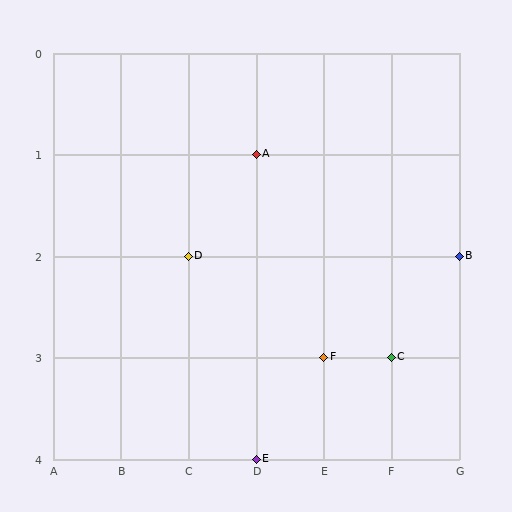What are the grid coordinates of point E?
Point E is at grid coordinates (D, 4).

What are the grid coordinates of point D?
Point D is at grid coordinates (C, 2).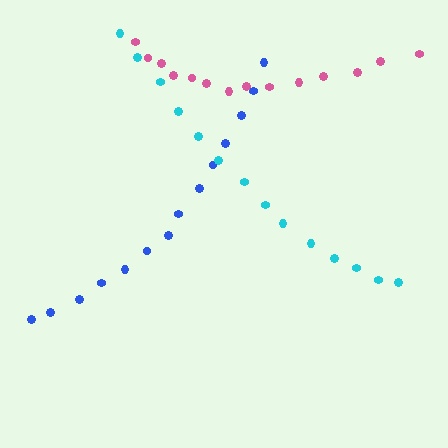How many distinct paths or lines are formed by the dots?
There are 3 distinct paths.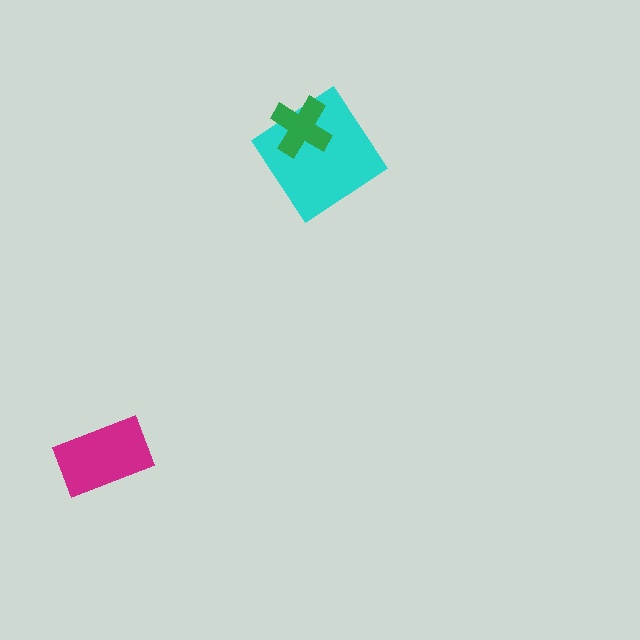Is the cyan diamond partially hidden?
Yes, it is partially covered by another shape.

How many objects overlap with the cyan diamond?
1 object overlaps with the cyan diamond.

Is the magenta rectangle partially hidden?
No, no other shape covers it.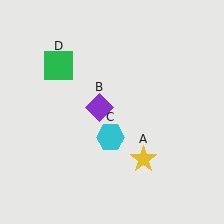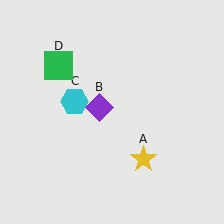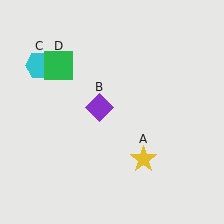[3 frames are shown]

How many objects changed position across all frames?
1 object changed position: cyan hexagon (object C).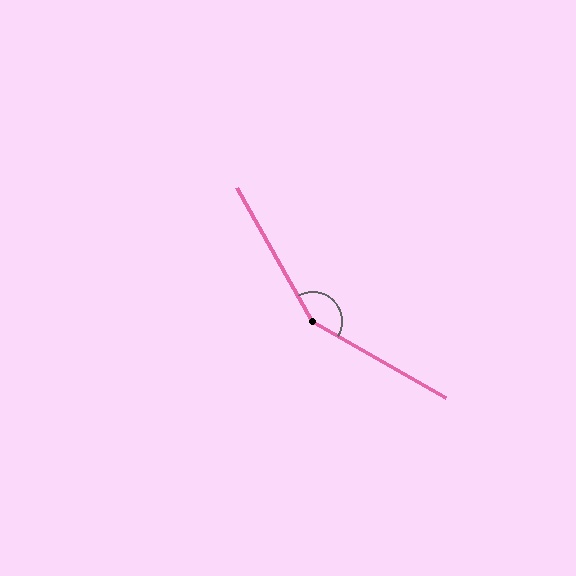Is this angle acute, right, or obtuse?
It is obtuse.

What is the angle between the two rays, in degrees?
Approximately 149 degrees.